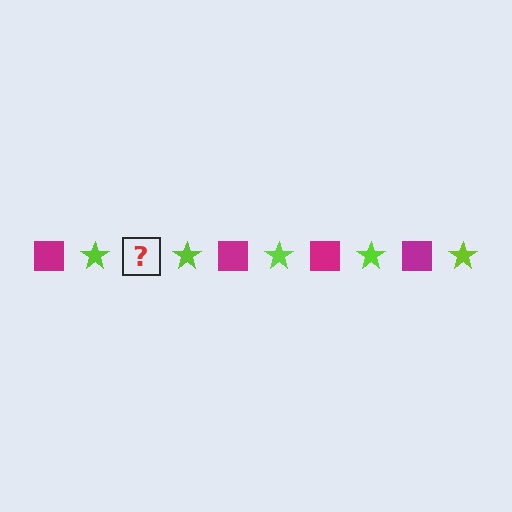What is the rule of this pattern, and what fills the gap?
The rule is that the pattern alternates between magenta square and lime star. The gap should be filled with a magenta square.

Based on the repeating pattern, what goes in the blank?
The blank should be a magenta square.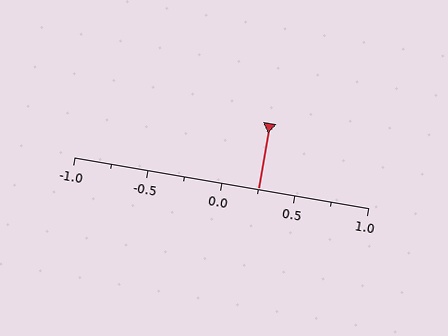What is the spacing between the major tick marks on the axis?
The major ticks are spaced 0.5 apart.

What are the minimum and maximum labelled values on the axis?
The axis runs from -1.0 to 1.0.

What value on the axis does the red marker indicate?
The marker indicates approximately 0.25.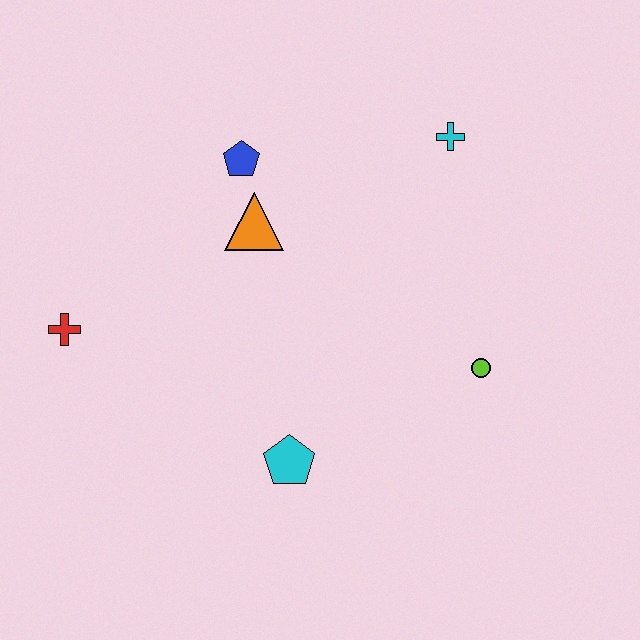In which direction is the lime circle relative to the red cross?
The lime circle is to the right of the red cross.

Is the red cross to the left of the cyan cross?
Yes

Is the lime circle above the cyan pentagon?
Yes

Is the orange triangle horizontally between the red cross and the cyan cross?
Yes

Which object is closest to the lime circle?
The cyan pentagon is closest to the lime circle.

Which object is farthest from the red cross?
The cyan cross is farthest from the red cross.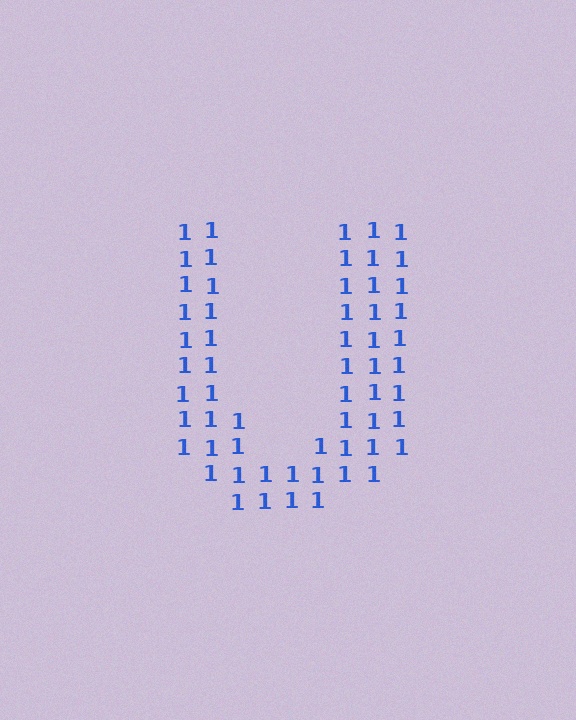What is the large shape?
The large shape is the letter U.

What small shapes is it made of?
It is made of small digit 1's.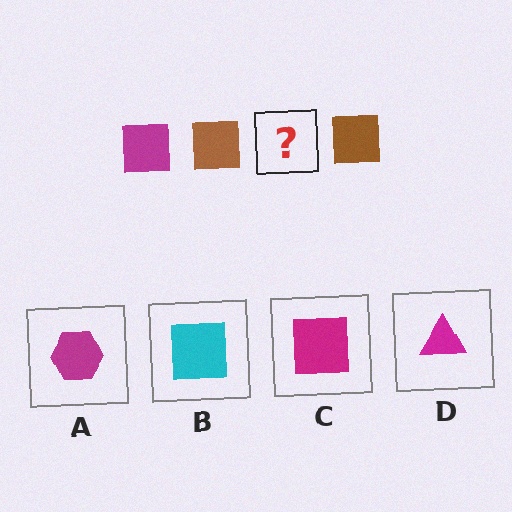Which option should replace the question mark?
Option C.